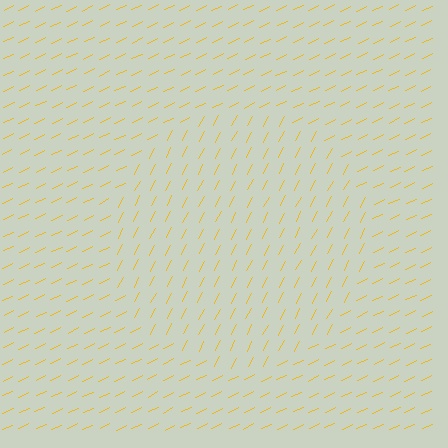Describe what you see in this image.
The image is filled with small yellow line segments. A circle region in the image has lines oriented differently from the surrounding lines, creating a visible texture boundary.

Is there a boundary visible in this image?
Yes, there is a texture boundary formed by a change in line orientation.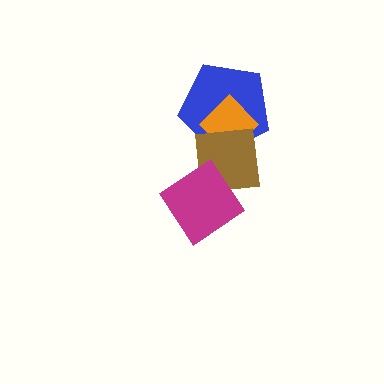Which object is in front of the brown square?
The magenta diamond is in front of the brown square.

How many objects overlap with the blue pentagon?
2 objects overlap with the blue pentagon.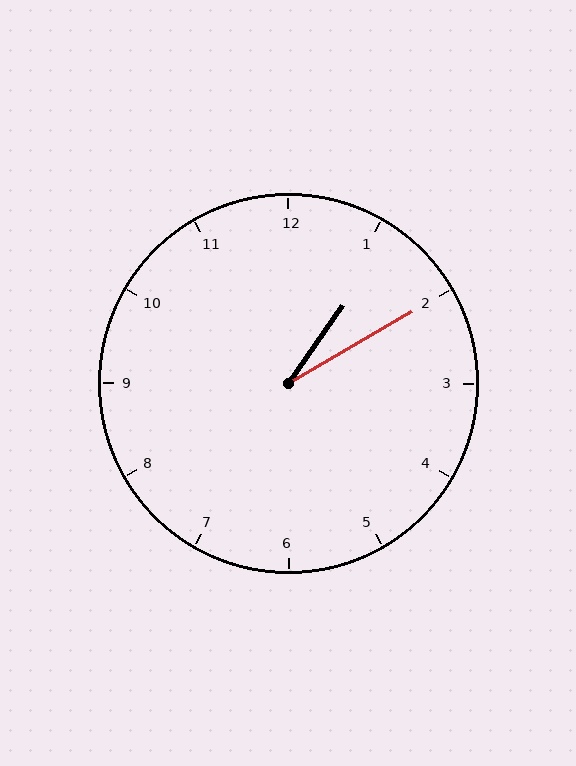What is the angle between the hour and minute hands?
Approximately 25 degrees.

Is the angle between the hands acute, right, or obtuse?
It is acute.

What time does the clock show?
1:10.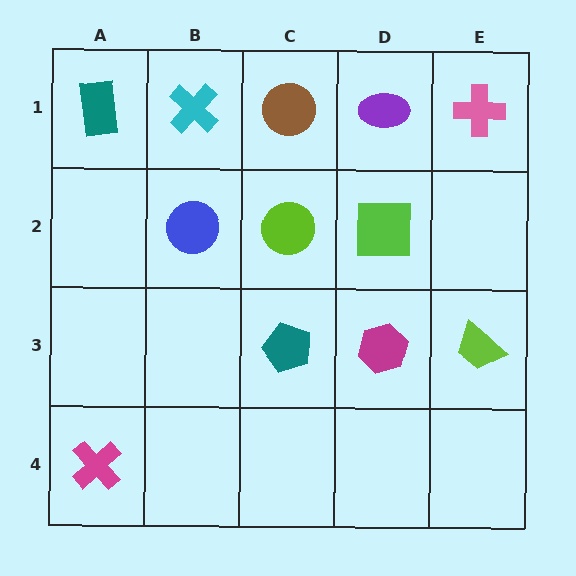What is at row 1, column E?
A pink cross.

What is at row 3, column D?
A magenta hexagon.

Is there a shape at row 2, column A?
No, that cell is empty.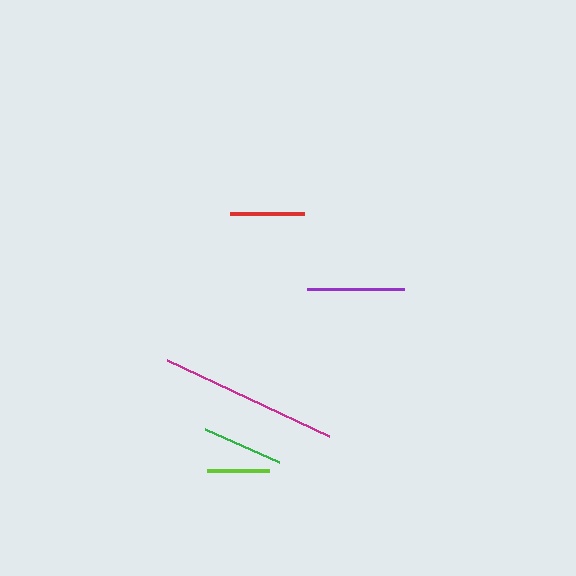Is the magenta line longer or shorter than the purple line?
The magenta line is longer than the purple line.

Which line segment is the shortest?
The lime line is the shortest at approximately 62 pixels.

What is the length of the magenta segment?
The magenta segment is approximately 179 pixels long.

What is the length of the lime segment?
The lime segment is approximately 62 pixels long.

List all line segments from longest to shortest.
From longest to shortest: magenta, purple, green, red, lime.